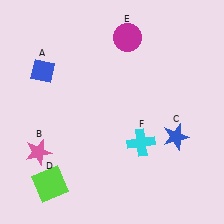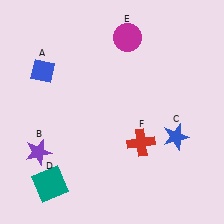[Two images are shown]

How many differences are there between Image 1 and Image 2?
There are 3 differences between the two images.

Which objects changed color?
B changed from pink to purple. D changed from lime to teal. F changed from cyan to red.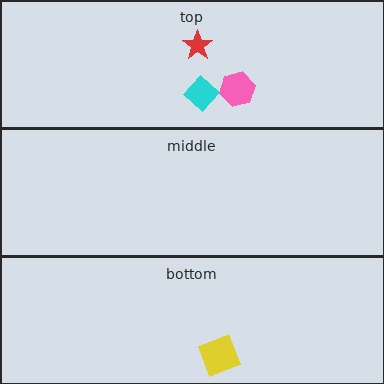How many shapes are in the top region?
3.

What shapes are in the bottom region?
The yellow square.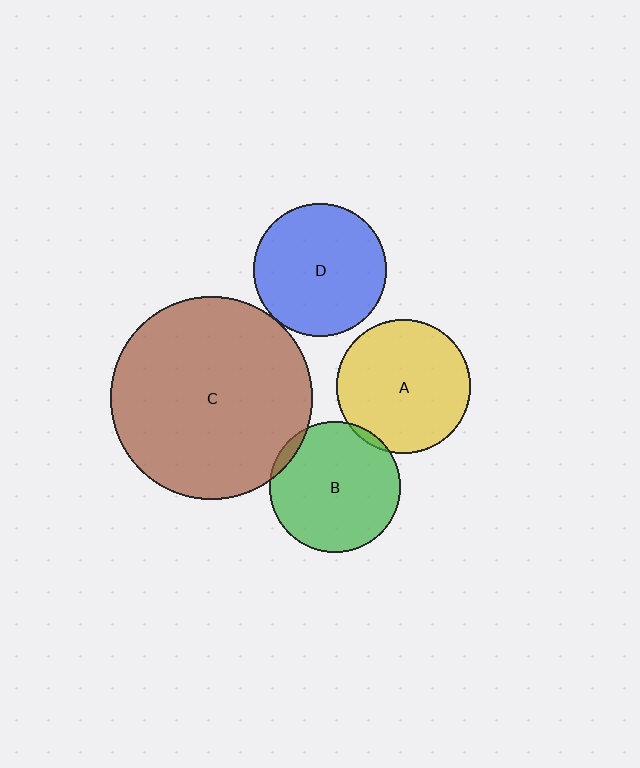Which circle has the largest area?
Circle C (brown).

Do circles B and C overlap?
Yes.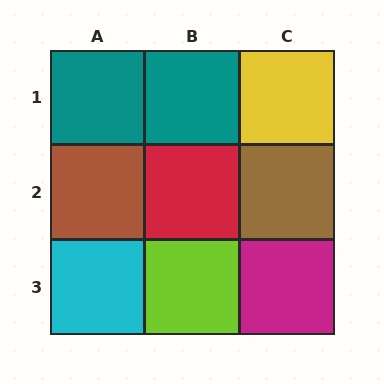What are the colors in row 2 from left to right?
Brown, red, brown.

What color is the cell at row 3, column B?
Lime.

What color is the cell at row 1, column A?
Teal.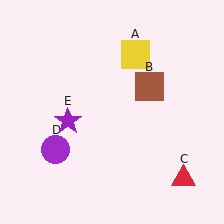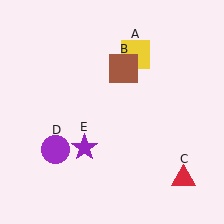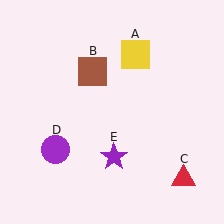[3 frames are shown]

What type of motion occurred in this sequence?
The brown square (object B), purple star (object E) rotated counterclockwise around the center of the scene.